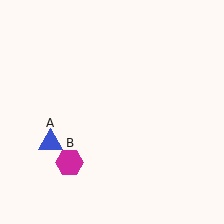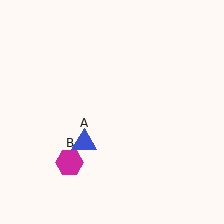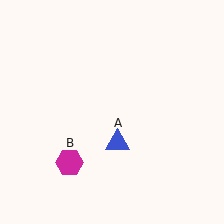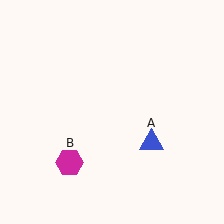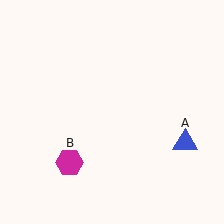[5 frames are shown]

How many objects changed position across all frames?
1 object changed position: blue triangle (object A).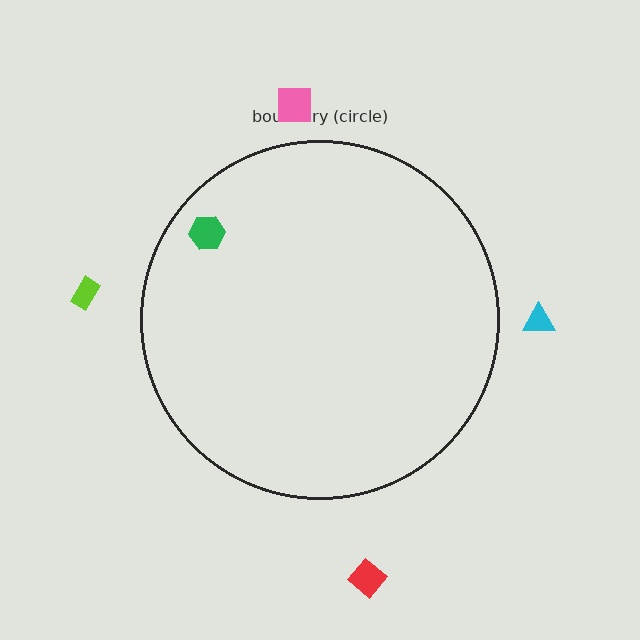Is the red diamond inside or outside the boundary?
Outside.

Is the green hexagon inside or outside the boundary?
Inside.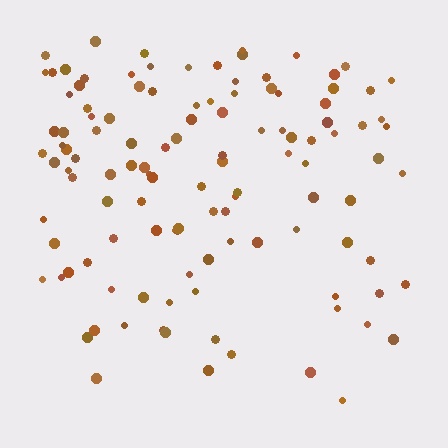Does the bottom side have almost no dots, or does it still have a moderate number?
Still a moderate number, just noticeably fewer than the top.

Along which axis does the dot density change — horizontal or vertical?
Vertical.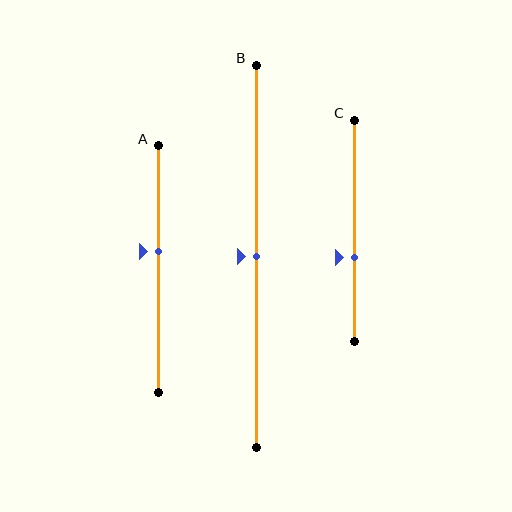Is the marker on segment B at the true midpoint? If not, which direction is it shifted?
Yes, the marker on segment B is at the true midpoint.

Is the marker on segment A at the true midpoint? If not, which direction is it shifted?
No, the marker on segment A is shifted upward by about 7% of the segment length.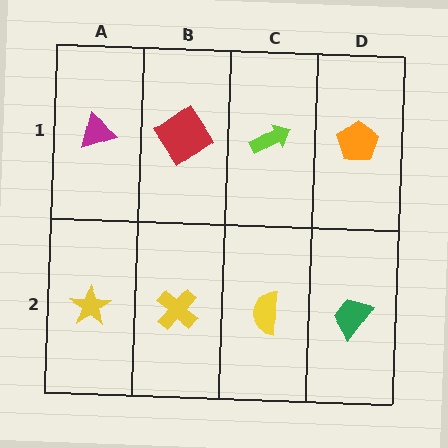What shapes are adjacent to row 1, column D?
A green trapezoid (row 2, column D), a lime arrow (row 1, column C).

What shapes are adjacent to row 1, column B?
A yellow cross (row 2, column B), a magenta triangle (row 1, column A), a lime arrow (row 1, column C).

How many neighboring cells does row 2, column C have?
3.